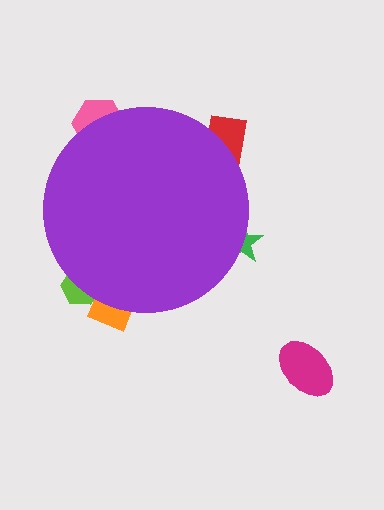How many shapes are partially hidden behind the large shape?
5 shapes are partially hidden.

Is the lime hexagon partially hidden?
Yes, the lime hexagon is partially hidden behind the purple circle.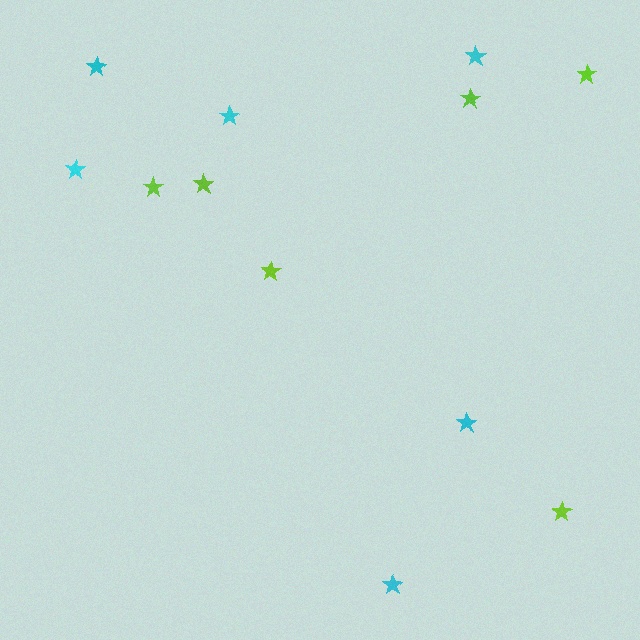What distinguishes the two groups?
There are 2 groups: one group of lime stars (6) and one group of cyan stars (6).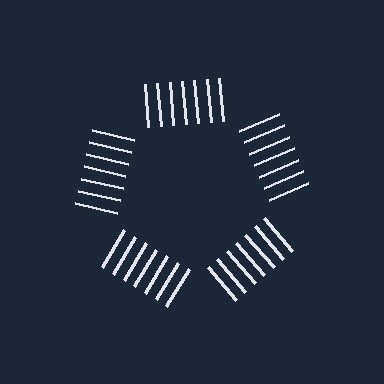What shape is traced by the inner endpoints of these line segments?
An illusory pentagon — the line segments terminate on its edges but no continuous stroke is drawn.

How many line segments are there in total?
35 — 7 along each of the 5 edges.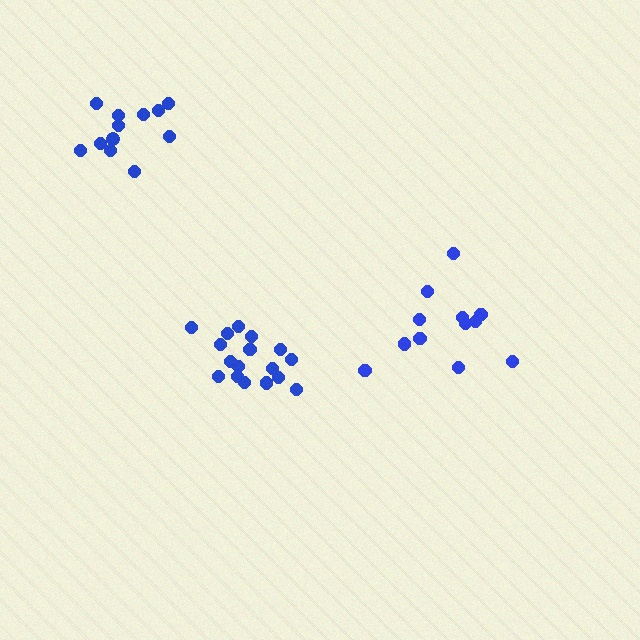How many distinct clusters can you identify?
There are 3 distinct clusters.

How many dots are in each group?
Group 1: 17 dots, Group 2: 12 dots, Group 3: 12 dots (41 total).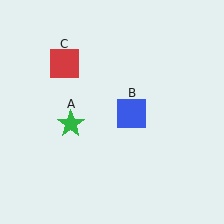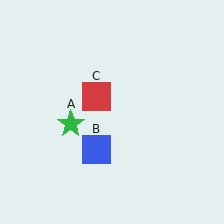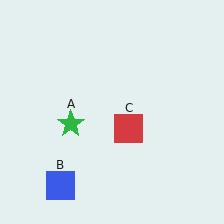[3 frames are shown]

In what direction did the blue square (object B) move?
The blue square (object B) moved down and to the left.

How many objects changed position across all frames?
2 objects changed position: blue square (object B), red square (object C).